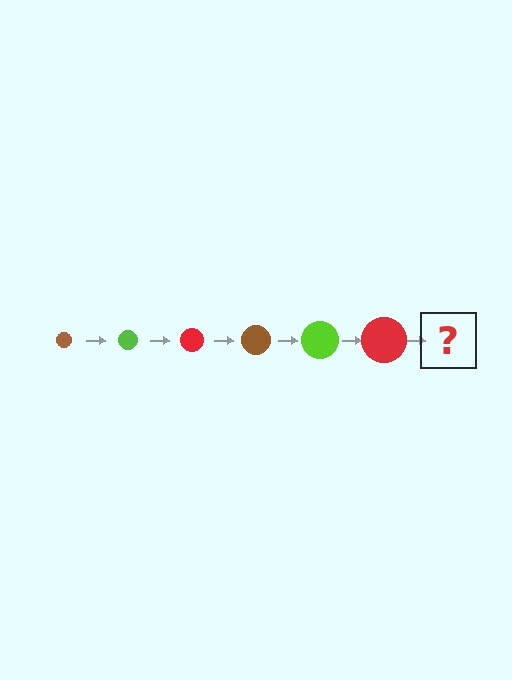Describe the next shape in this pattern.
It should be a brown circle, larger than the previous one.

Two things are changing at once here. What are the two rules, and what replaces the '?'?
The two rules are that the circle grows larger each step and the color cycles through brown, lime, and red. The '?' should be a brown circle, larger than the previous one.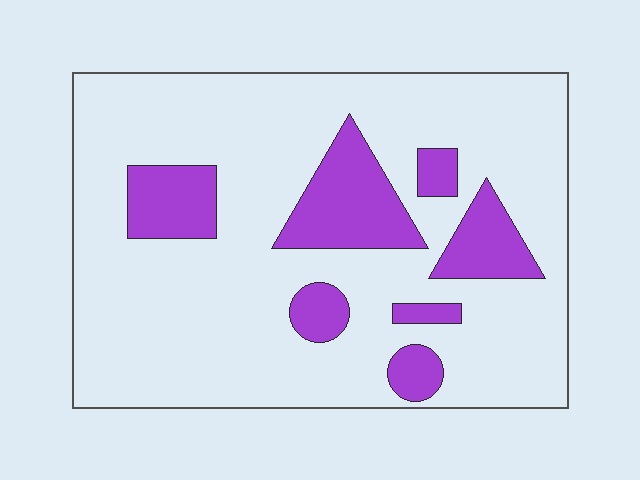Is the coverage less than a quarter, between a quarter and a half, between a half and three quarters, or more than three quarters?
Less than a quarter.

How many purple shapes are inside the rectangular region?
7.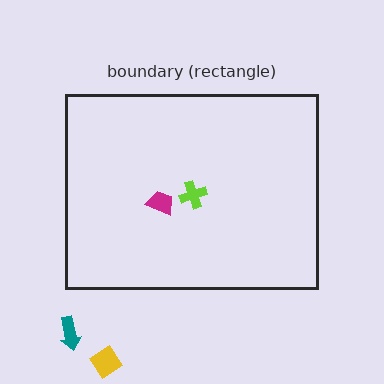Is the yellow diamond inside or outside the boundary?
Outside.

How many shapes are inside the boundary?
2 inside, 2 outside.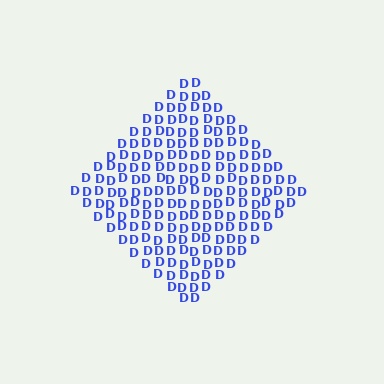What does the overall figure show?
The overall figure shows a diamond.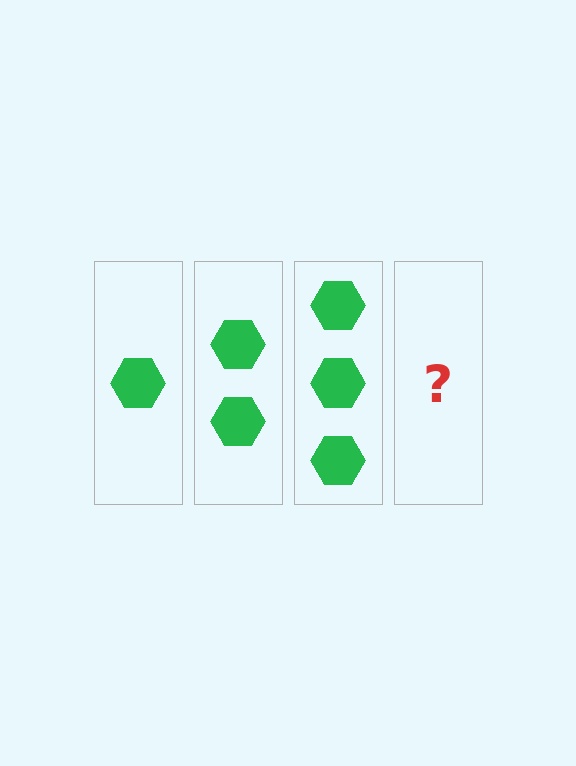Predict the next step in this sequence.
The next step is 4 hexagons.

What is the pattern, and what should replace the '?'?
The pattern is that each step adds one more hexagon. The '?' should be 4 hexagons.